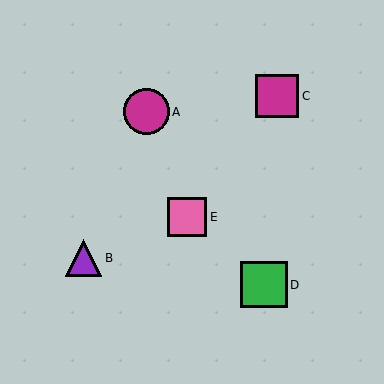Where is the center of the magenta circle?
The center of the magenta circle is at (146, 112).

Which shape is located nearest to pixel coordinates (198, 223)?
The pink square (labeled E) at (187, 217) is nearest to that location.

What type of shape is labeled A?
Shape A is a magenta circle.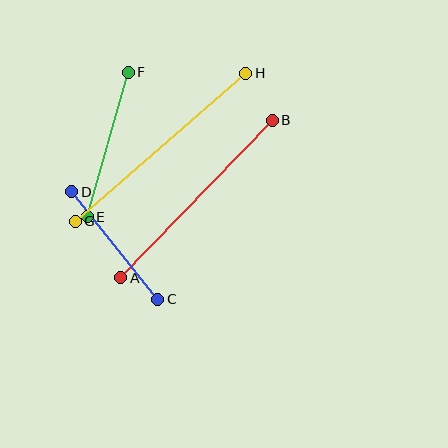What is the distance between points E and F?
The distance is approximately 150 pixels.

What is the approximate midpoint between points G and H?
The midpoint is at approximately (160, 147) pixels.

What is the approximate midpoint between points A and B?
The midpoint is at approximately (196, 199) pixels.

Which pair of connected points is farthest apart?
Points G and H are farthest apart.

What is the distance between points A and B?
The distance is approximately 219 pixels.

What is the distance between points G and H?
The distance is approximately 226 pixels.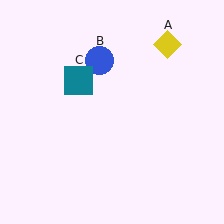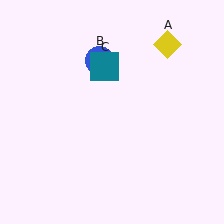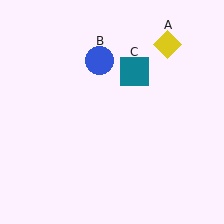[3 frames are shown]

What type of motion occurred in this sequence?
The teal square (object C) rotated clockwise around the center of the scene.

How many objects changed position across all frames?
1 object changed position: teal square (object C).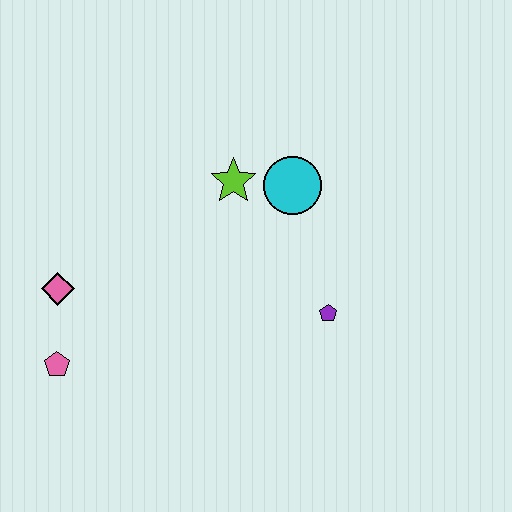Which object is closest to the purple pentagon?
The cyan circle is closest to the purple pentagon.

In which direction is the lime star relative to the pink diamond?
The lime star is to the right of the pink diamond.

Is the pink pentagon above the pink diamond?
No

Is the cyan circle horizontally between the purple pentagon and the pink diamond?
Yes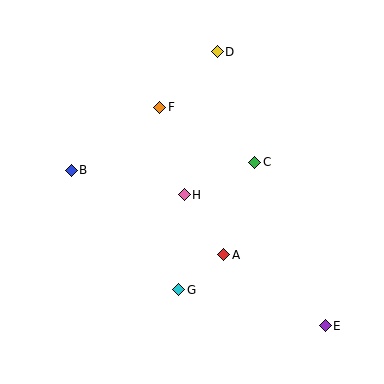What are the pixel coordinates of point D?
Point D is at (217, 52).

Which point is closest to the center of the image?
Point H at (184, 195) is closest to the center.